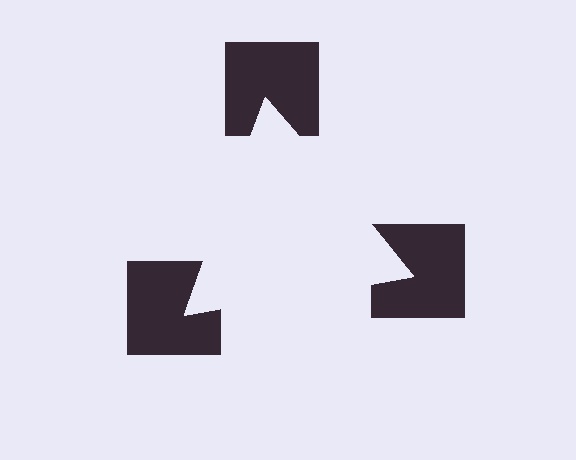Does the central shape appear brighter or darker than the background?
It typically appears slightly brighter than the background, even though no actual brightness change is drawn.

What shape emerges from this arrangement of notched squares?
An illusory triangle — its edges are inferred from the aligned wedge cuts in the notched squares, not physically drawn.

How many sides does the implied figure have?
3 sides.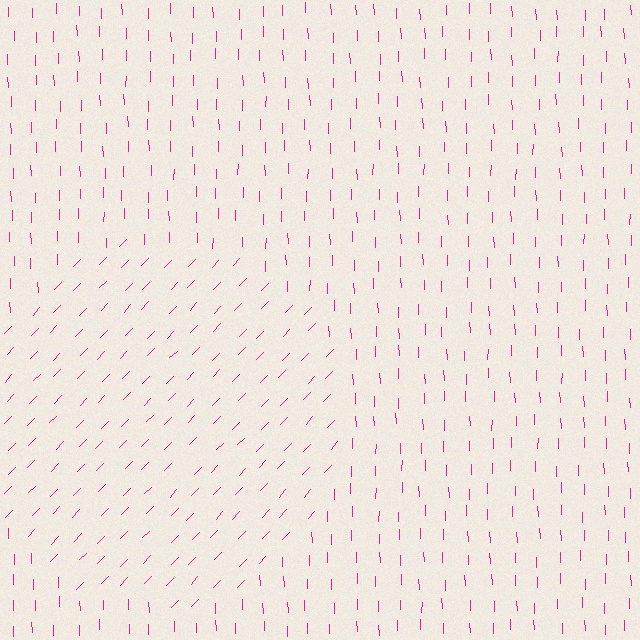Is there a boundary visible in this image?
Yes, there is a texture boundary formed by a change in line orientation.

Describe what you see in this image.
The image is filled with small magenta line segments. A circle region in the image has lines oriented differently from the surrounding lines, creating a visible texture boundary.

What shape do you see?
I see a circle.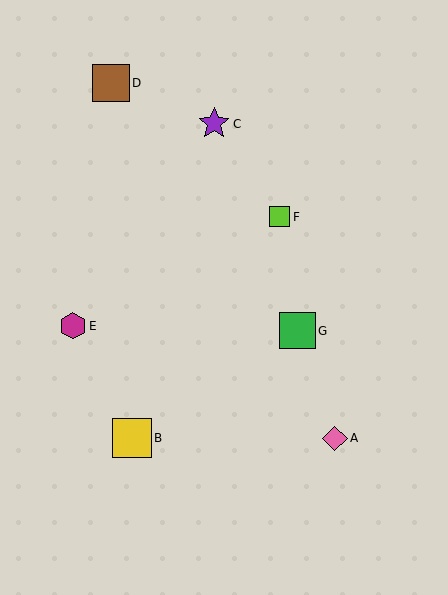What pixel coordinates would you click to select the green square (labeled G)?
Click at (297, 331) to select the green square G.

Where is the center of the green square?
The center of the green square is at (297, 331).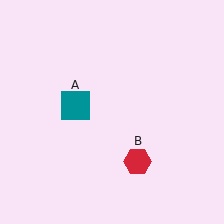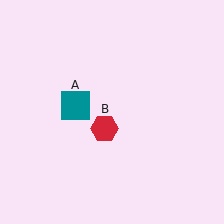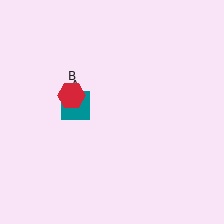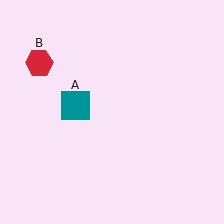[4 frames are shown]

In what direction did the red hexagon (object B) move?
The red hexagon (object B) moved up and to the left.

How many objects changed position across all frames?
1 object changed position: red hexagon (object B).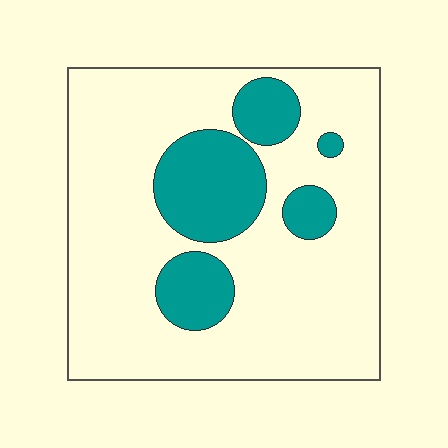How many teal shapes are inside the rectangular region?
5.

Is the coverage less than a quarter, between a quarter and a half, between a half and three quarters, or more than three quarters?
Less than a quarter.